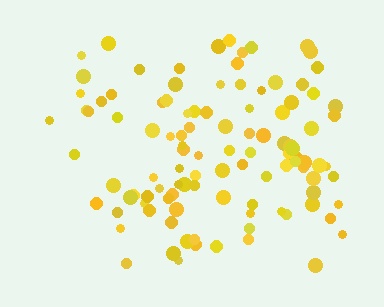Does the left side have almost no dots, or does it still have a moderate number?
Still a moderate number, just noticeably fewer than the right.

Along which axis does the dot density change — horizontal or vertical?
Horizontal.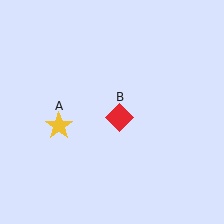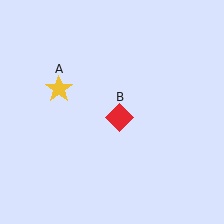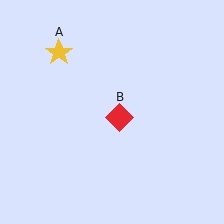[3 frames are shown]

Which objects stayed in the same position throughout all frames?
Red diamond (object B) remained stationary.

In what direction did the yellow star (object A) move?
The yellow star (object A) moved up.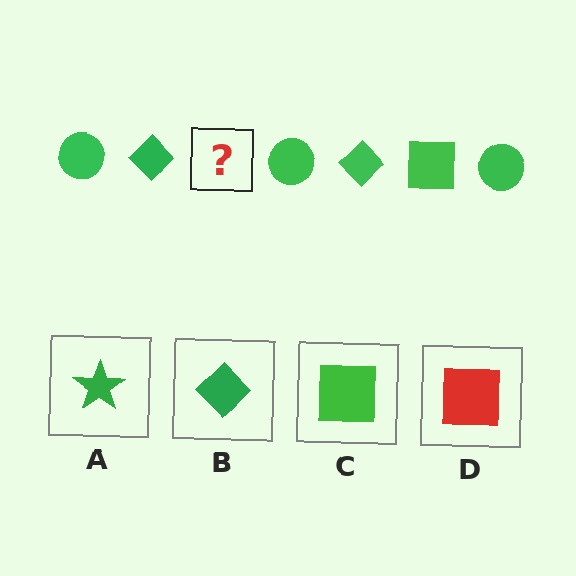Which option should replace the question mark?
Option C.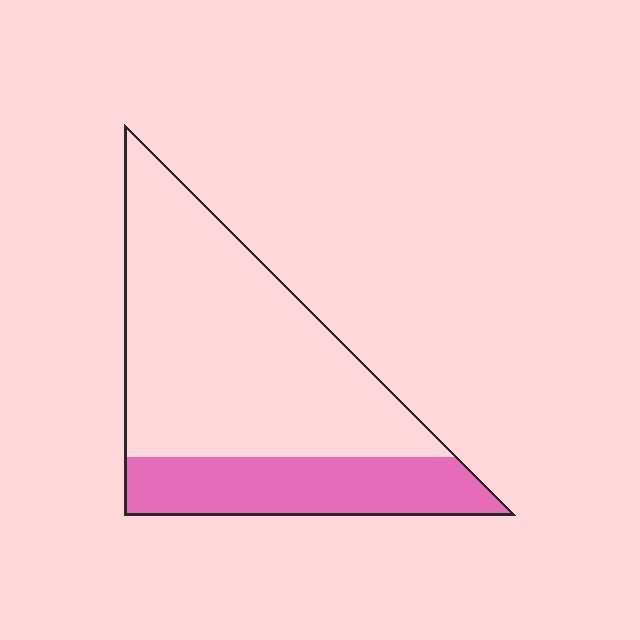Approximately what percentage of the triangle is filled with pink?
Approximately 30%.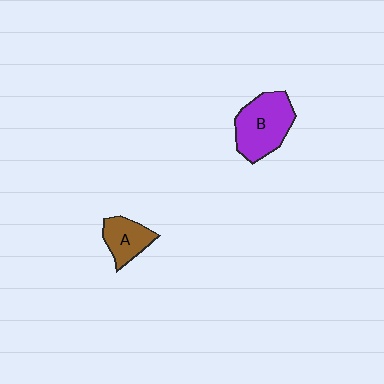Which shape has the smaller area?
Shape A (brown).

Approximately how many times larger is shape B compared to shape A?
Approximately 1.7 times.